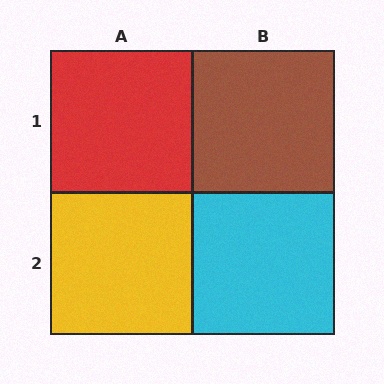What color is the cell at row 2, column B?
Cyan.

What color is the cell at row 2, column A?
Yellow.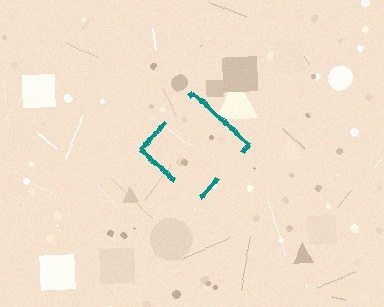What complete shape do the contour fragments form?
The contour fragments form a diamond.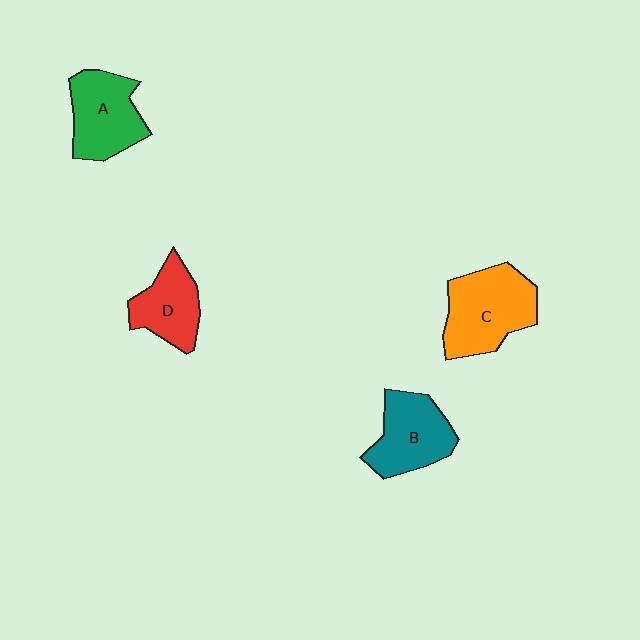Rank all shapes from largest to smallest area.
From largest to smallest: C (orange), A (green), B (teal), D (red).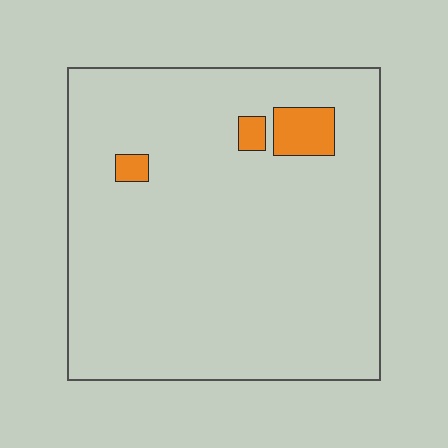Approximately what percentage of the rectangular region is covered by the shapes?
Approximately 5%.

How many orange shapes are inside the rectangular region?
3.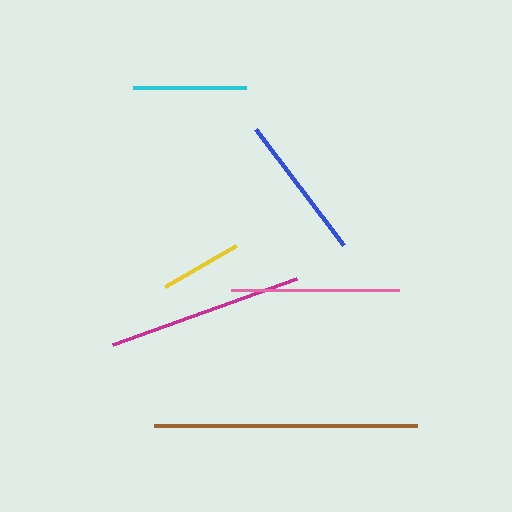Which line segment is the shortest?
The yellow line is the shortest at approximately 82 pixels.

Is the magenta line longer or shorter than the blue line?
The magenta line is longer than the blue line.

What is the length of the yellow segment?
The yellow segment is approximately 82 pixels long.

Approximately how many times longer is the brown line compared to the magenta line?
The brown line is approximately 1.3 times the length of the magenta line.